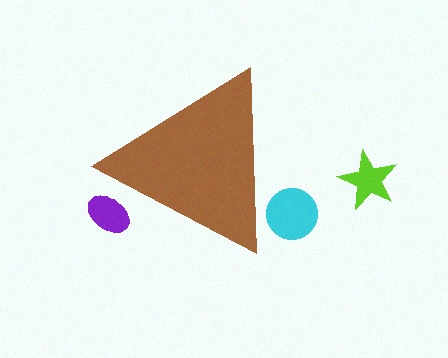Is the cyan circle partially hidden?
Yes, the cyan circle is partially hidden behind the brown triangle.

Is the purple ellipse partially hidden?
Yes, the purple ellipse is partially hidden behind the brown triangle.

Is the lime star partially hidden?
No, the lime star is fully visible.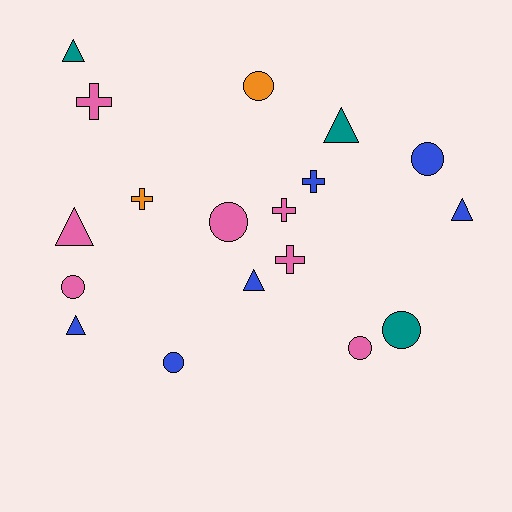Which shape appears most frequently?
Circle, with 7 objects.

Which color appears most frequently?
Pink, with 7 objects.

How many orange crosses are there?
There is 1 orange cross.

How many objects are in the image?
There are 18 objects.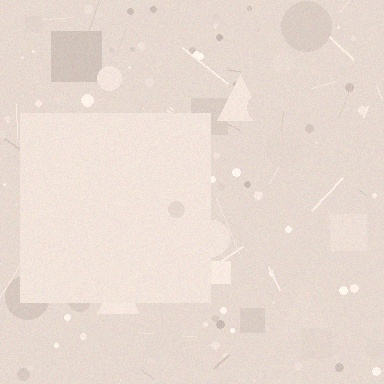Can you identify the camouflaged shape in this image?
The camouflaged shape is a square.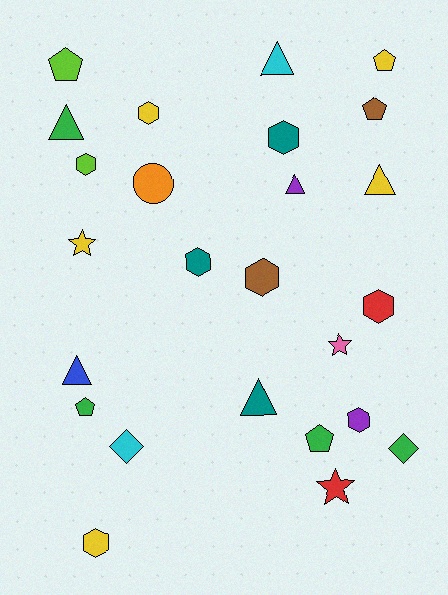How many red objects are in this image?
There are 2 red objects.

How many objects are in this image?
There are 25 objects.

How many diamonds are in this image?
There are 2 diamonds.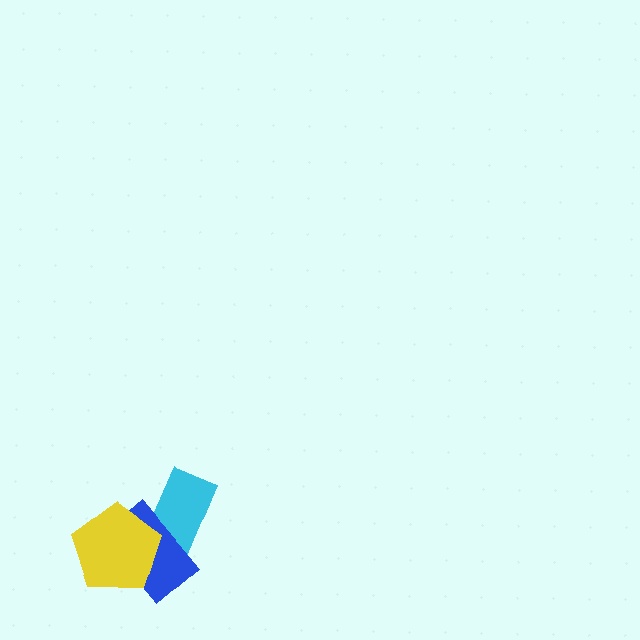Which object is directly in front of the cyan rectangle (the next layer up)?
The blue rectangle is directly in front of the cyan rectangle.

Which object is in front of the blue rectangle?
The yellow pentagon is in front of the blue rectangle.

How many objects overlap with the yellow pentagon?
2 objects overlap with the yellow pentagon.